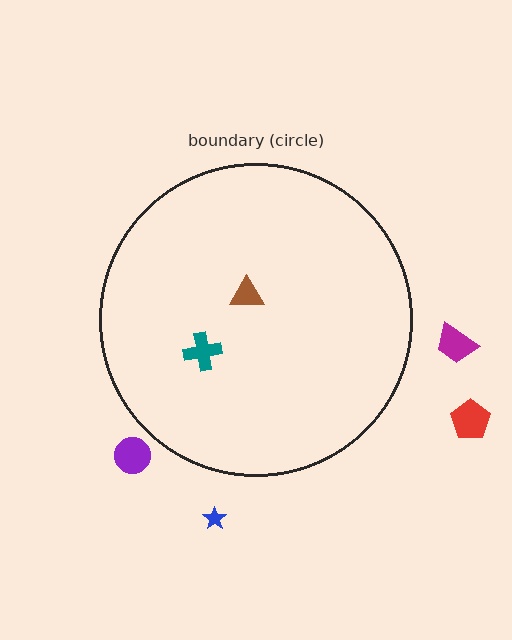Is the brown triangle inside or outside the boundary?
Inside.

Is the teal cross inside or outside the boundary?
Inside.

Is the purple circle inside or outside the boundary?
Outside.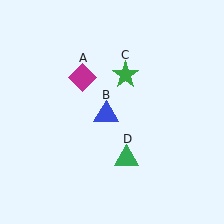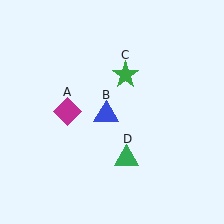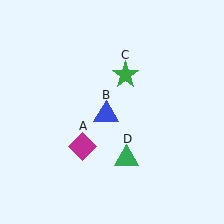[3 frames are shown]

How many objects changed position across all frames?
1 object changed position: magenta diamond (object A).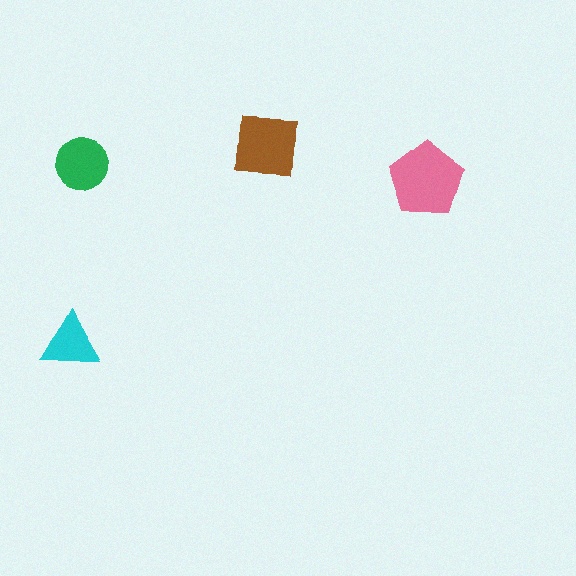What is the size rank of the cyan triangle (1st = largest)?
4th.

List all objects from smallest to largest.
The cyan triangle, the green circle, the brown square, the pink pentagon.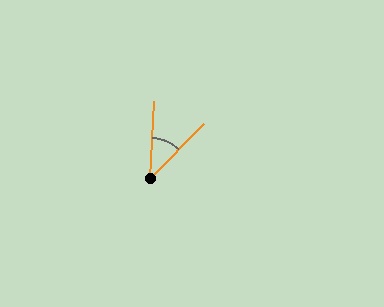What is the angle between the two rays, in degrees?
Approximately 41 degrees.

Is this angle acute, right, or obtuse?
It is acute.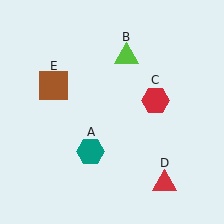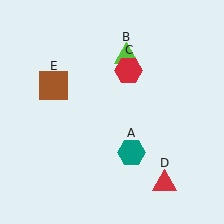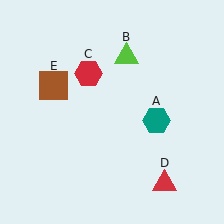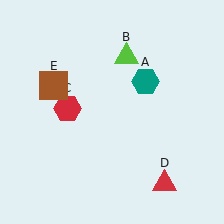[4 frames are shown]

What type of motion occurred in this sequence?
The teal hexagon (object A), red hexagon (object C) rotated counterclockwise around the center of the scene.